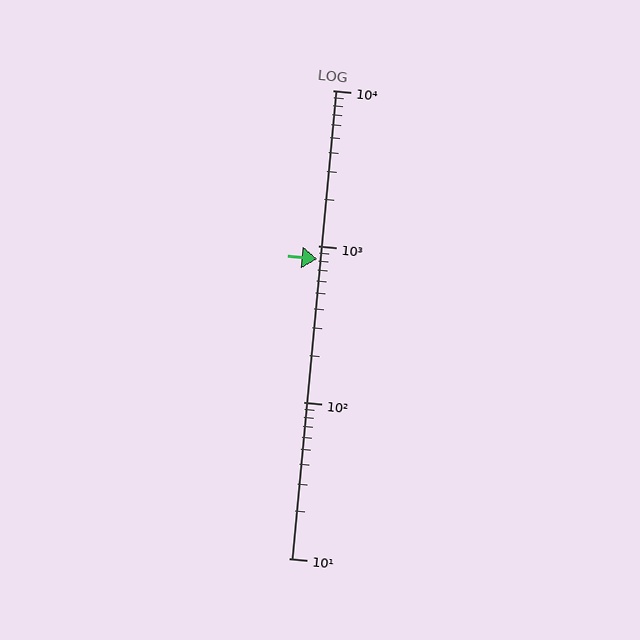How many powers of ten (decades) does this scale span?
The scale spans 3 decades, from 10 to 10000.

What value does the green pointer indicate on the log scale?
The pointer indicates approximately 830.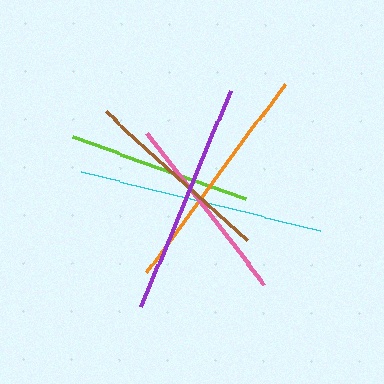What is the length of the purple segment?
The purple segment is approximately 233 pixels long.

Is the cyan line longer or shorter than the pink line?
The cyan line is longer than the pink line.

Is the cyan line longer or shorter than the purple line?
The cyan line is longer than the purple line.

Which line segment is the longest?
The cyan line is the longest at approximately 245 pixels.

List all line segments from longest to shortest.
From longest to shortest: cyan, orange, purple, pink, brown, lime.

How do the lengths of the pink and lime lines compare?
The pink and lime lines are approximately the same length.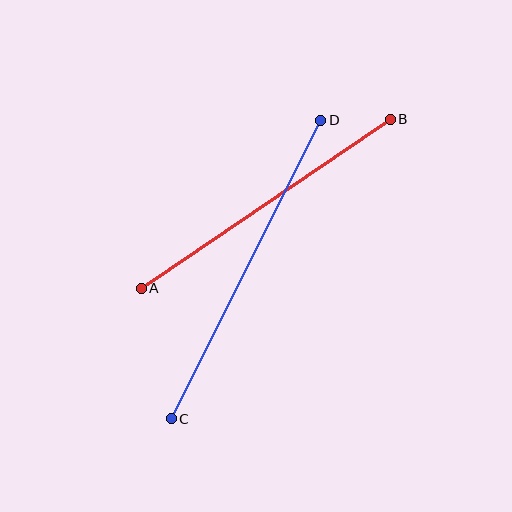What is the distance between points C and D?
The distance is approximately 334 pixels.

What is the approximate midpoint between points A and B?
The midpoint is at approximately (266, 204) pixels.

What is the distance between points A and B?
The distance is approximately 301 pixels.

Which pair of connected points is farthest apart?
Points C and D are farthest apart.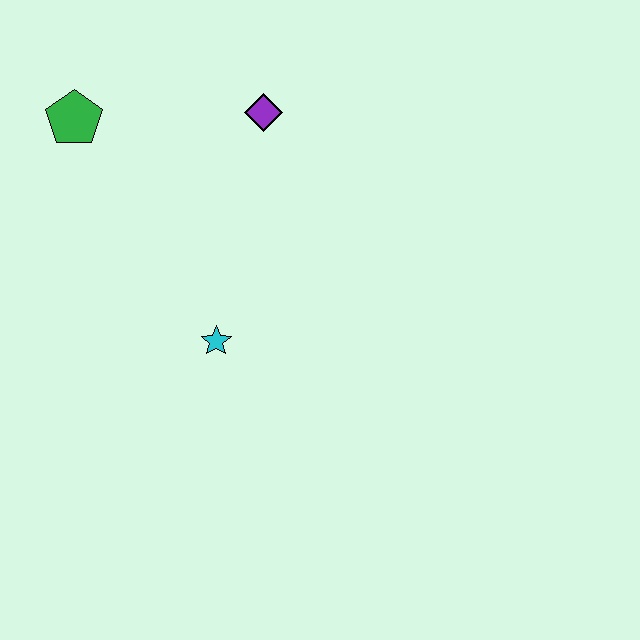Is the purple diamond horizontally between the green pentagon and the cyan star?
No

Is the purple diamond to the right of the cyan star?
Yes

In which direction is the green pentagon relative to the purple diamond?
The green pentagon is to the left of the purple diamond.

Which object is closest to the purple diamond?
The green pentagon is closest to the purple diamond.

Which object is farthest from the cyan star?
The green pentagon is farthest from the cyan star.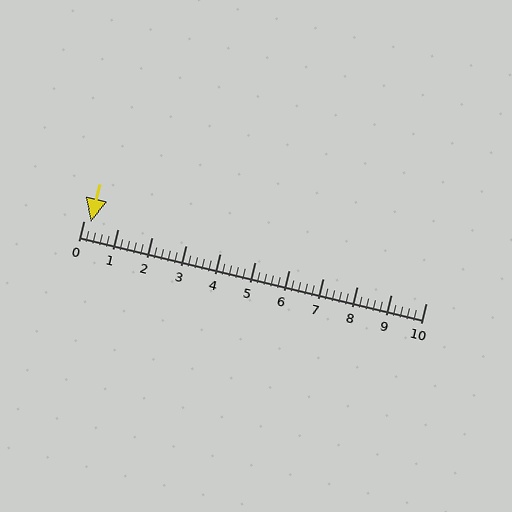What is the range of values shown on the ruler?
The ruler shows values from 0 to 10.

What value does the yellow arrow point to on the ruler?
The yellow arrow points to approximately 0.2.